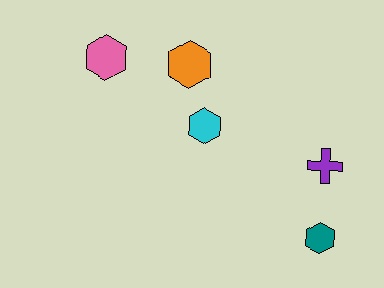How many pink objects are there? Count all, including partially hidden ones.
There is 1 pink object.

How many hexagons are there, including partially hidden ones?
There are 4 hexagons.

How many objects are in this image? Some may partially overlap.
There are 5 objects.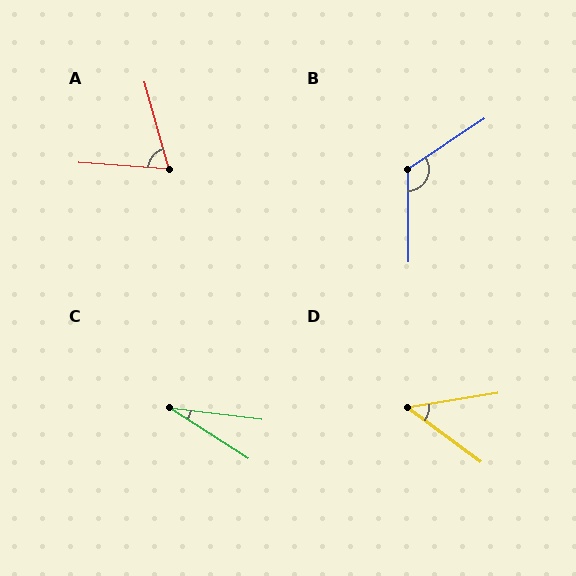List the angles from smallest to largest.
C (26°), D (46°), A (70°), B (124°).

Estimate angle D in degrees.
Approximately 46 degrees.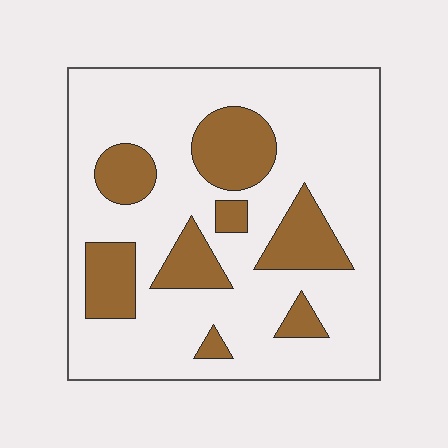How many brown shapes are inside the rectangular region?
8.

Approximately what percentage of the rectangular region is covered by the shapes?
Approximately 25%.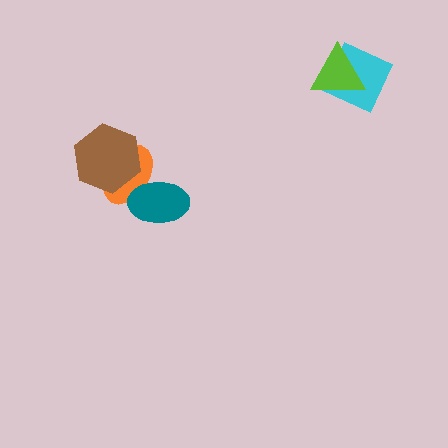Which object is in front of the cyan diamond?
The lime triangle is in front of the cyan diamond.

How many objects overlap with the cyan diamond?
1 object overlaps with the cyan diamond.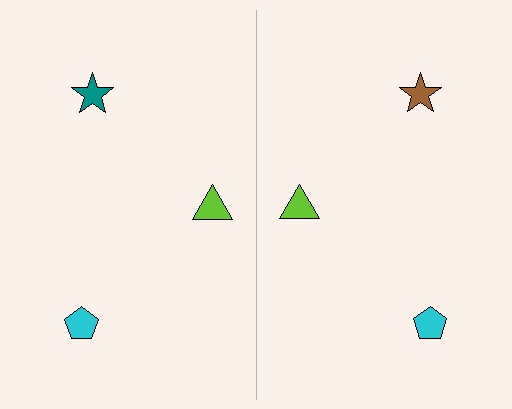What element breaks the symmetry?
The brown star on the right side breaks the symmetry — its mirror counterpart is teal.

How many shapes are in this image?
There are 6 shapes in this image.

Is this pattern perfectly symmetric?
No, the pattern is not perfectly symmetric. The brown star on the right side breaks the symmetry — its mirror counterpart is teal.